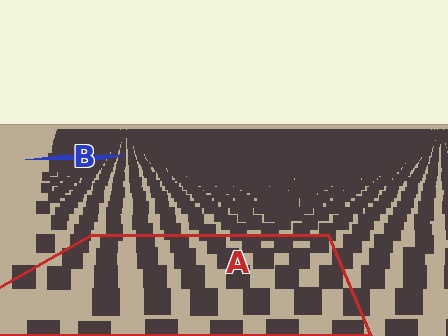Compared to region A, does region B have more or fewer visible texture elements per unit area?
Region B has more texture elements per unit area — they are packed more densely because it is farther away.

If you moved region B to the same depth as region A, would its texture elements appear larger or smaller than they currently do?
They would appear larger. At a closer depth, the same texture elements are projected at a bigger on-screen size.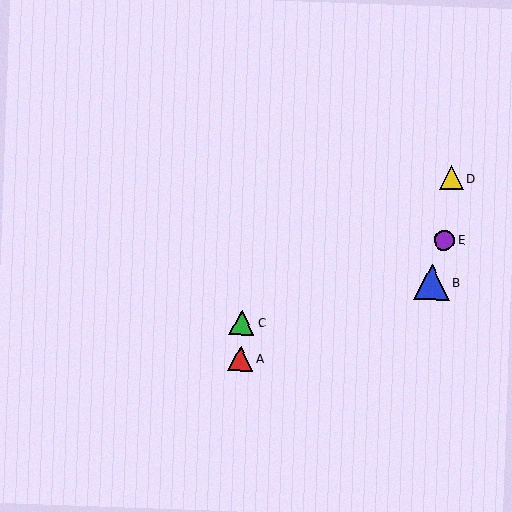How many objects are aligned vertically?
2 objects (A, C) are aligned vertically.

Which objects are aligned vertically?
Objects A, C are aligned vertically.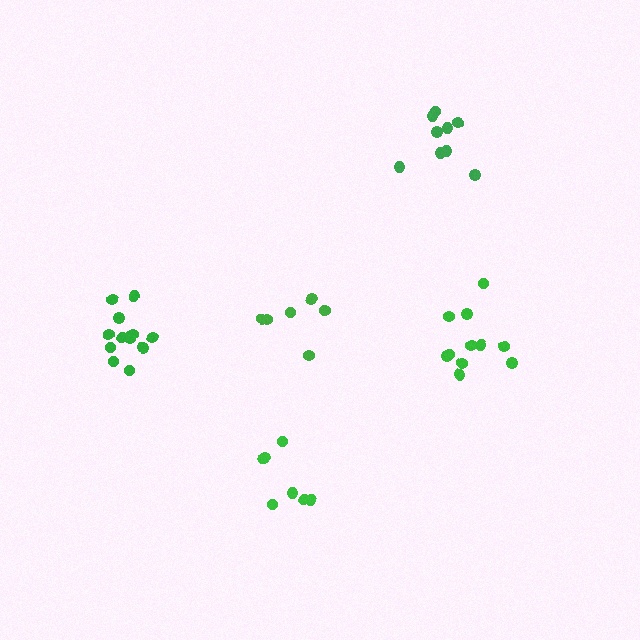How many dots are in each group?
Group 1: 7 dots, Group 2: 13 dots, Group 3: 9 dots, Group 4: 11 dots, Group 5: 7 dots (47 total).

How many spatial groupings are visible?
There are 5 spatial groupings.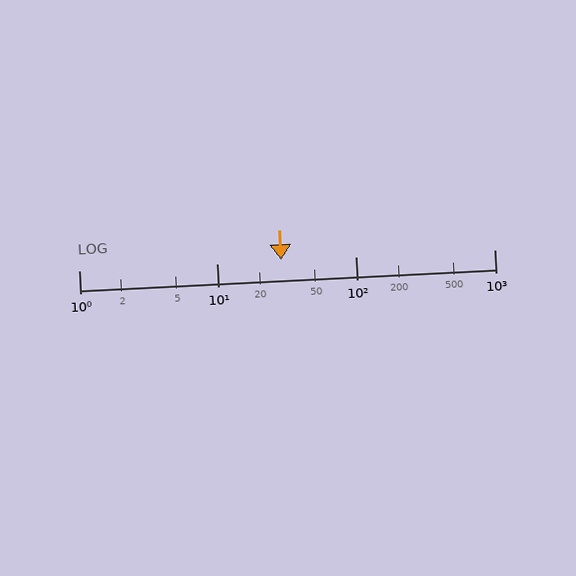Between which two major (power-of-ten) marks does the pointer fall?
The pointer is between 10 and 100.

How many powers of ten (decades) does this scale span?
The scale spans 3 decades, from 1 to 1000.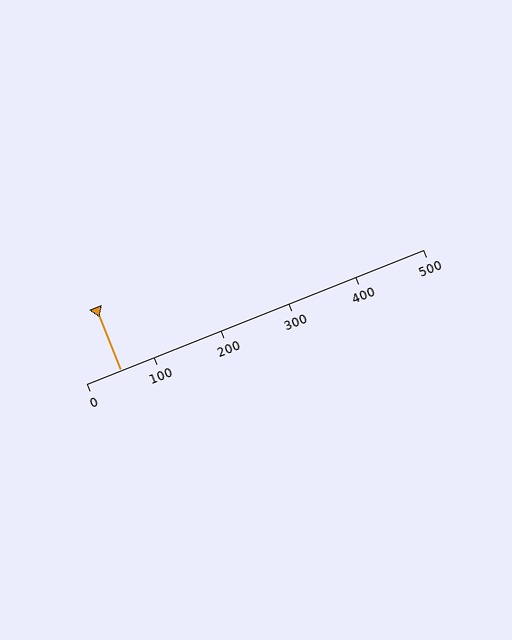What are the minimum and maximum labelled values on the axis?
The axis runs from 0 to 500.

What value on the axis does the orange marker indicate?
The marker indicates approximately 50.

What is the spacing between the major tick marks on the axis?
The major ticks are spaced 100 apart.